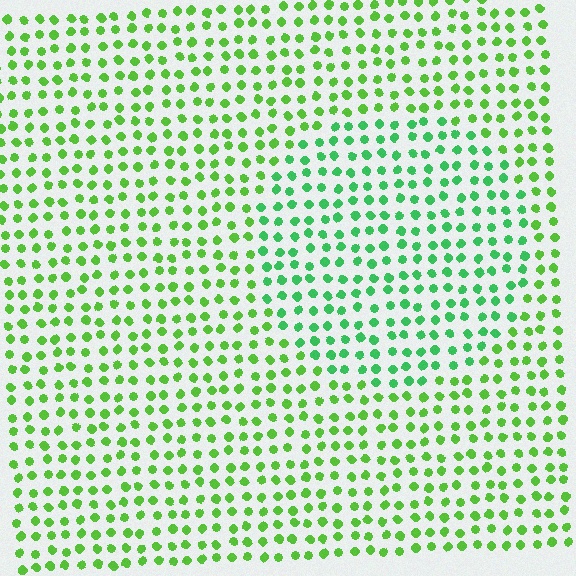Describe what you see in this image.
The image is filled with small lime elements in a uniform arrangement. A circle-shaped region is visible where the elements are tinted to a slightly different hue, forming a subtle color boundary.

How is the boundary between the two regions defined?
The boundary is defined purely by a slight shift in hue (about 29 degrees). Spacing, size, and orientation are identical on both sides.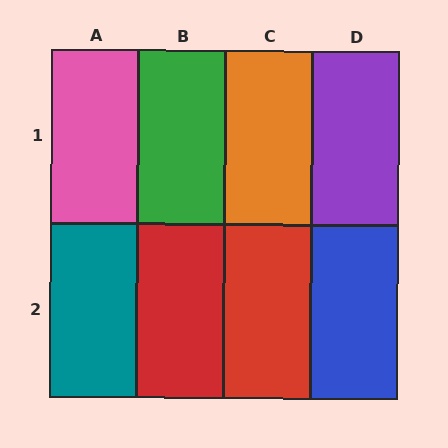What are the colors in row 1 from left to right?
Pink, green, orange, purple.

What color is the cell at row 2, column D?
Blue.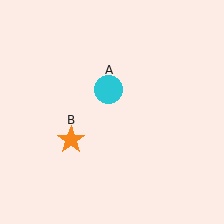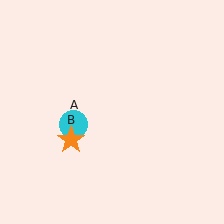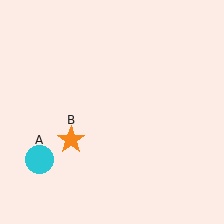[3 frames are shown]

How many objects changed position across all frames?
1 object changed position: cyan circle (object A).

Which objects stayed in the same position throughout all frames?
Orange star (object B) remained stationary.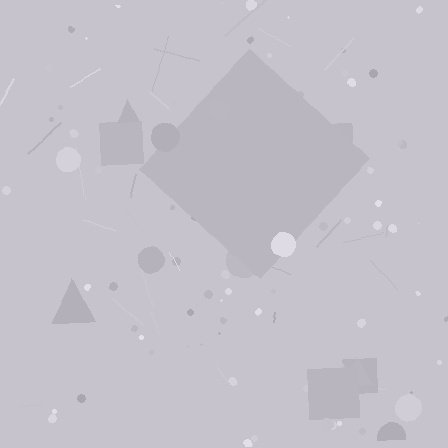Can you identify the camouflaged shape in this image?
The camouflaged shape is a diamond.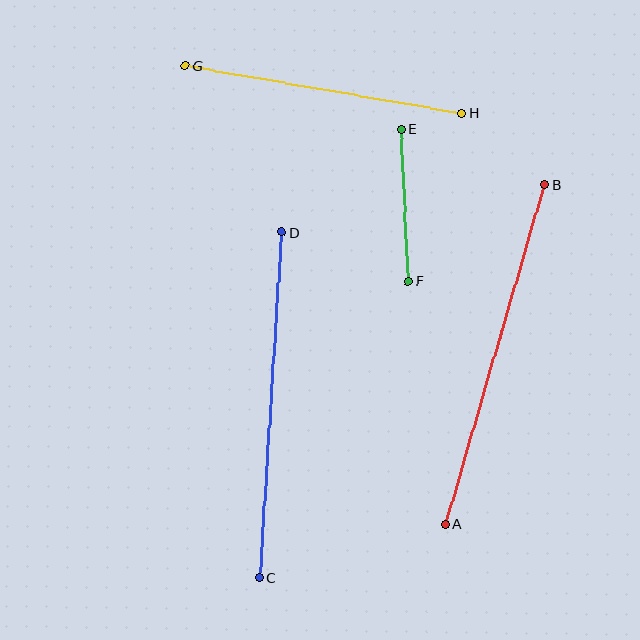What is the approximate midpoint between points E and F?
The midpoint is at approximately (405, 205) pixels.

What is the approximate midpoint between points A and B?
The midpoint is at approximately (495, 355) pixels.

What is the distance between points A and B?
The distance is approximately 353 pixels.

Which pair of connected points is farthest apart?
Points A and B are farthest apart.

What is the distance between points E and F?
The distance is approximately 152 pixels.